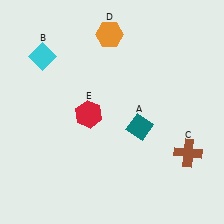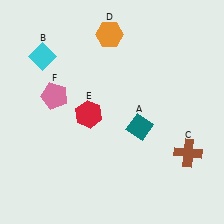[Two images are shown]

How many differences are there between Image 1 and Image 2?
There is 1 difference between the two images.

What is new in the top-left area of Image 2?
A pink pentagon (F) was added in the top-left area of Image 2.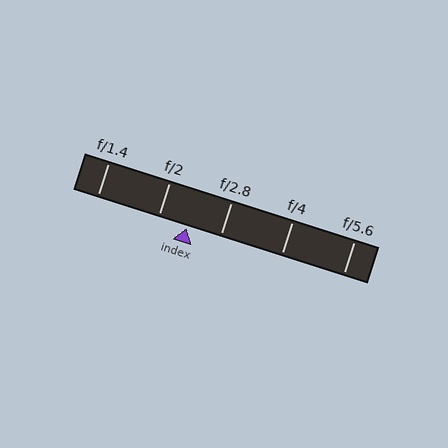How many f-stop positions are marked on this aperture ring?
There are 5 f-stop positions marked.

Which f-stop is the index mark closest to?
The index mark is closest to f/2.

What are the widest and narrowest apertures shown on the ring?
The widest aperture shown is f/1.4 and the narrowest is f/5.6.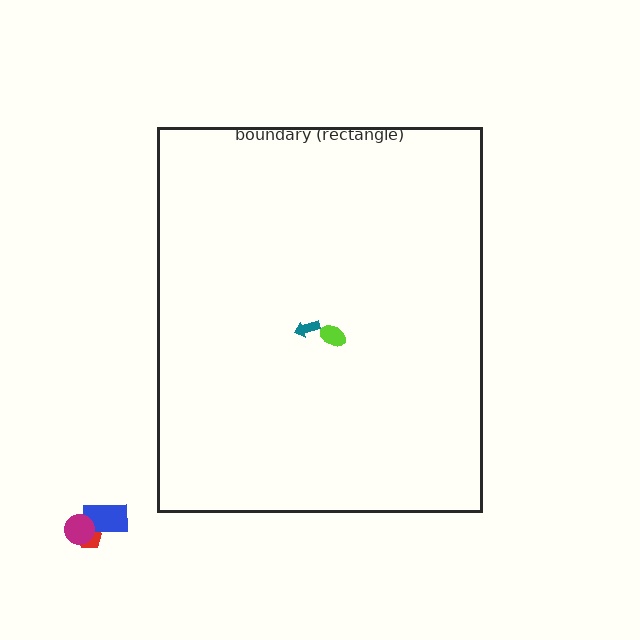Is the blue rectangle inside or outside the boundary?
Outside.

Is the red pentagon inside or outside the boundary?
Outside.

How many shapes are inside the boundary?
2 inside, 3 outside.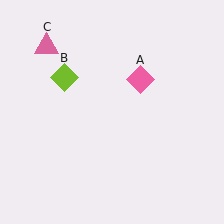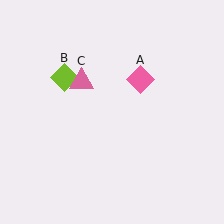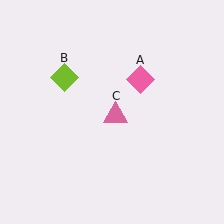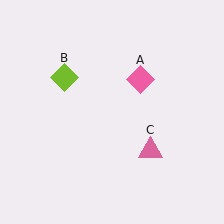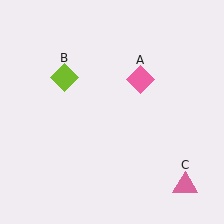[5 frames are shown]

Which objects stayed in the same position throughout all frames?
Pink diamond (object A) and lime diamond (object B) remained stationary.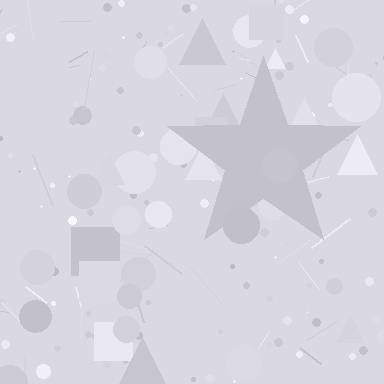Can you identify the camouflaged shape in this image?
The camouflaged shape is a star.